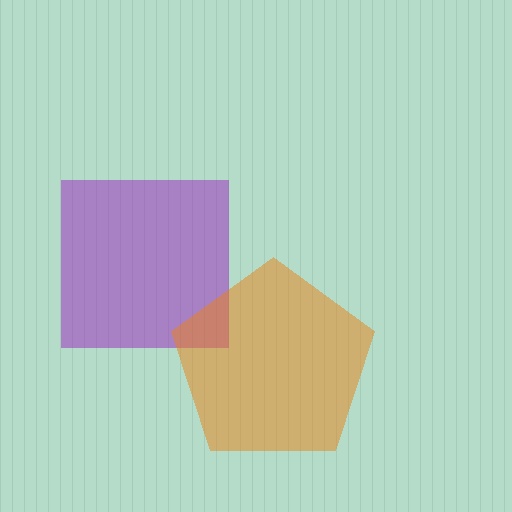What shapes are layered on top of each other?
The layered shapes are: a purple square, an orange pentagon.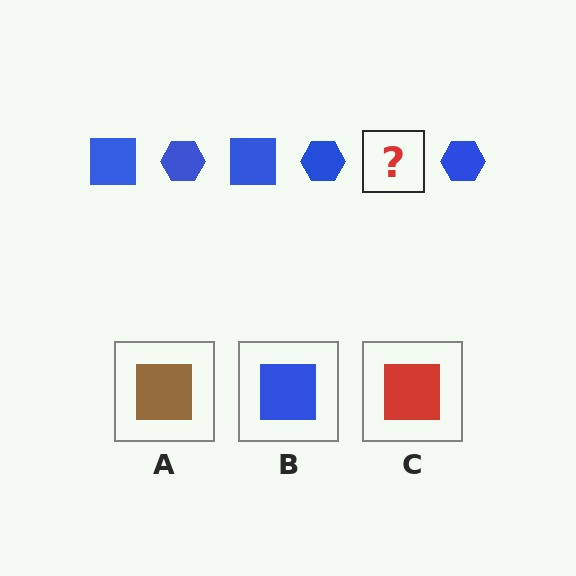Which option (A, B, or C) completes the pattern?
B.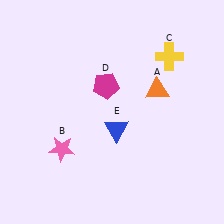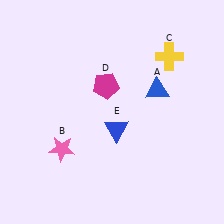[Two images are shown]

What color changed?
The triangle (A) changed from orange in Image 1 to blue in Image 2.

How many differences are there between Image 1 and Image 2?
There is 1 difference between the two images.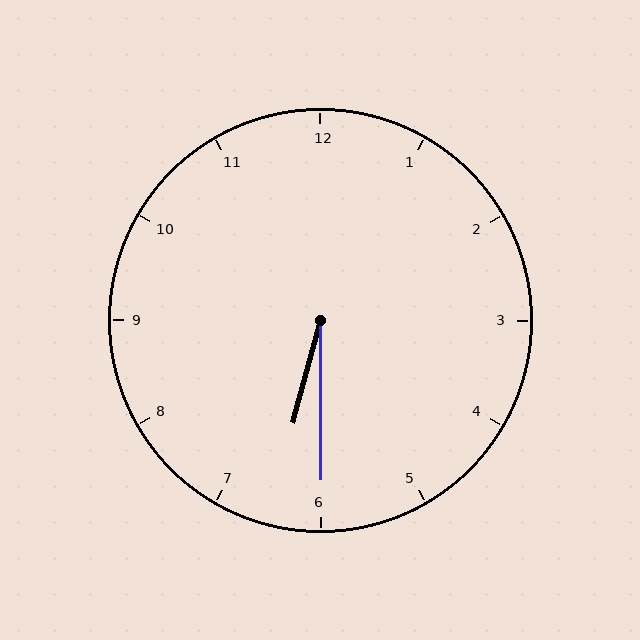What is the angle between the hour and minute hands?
Approximately 15 degrees.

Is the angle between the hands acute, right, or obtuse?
It is acute.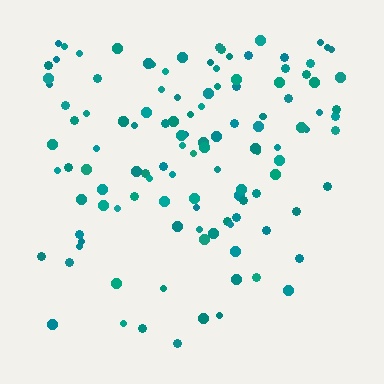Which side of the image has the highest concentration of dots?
The top.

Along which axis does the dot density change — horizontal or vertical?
Vertical.